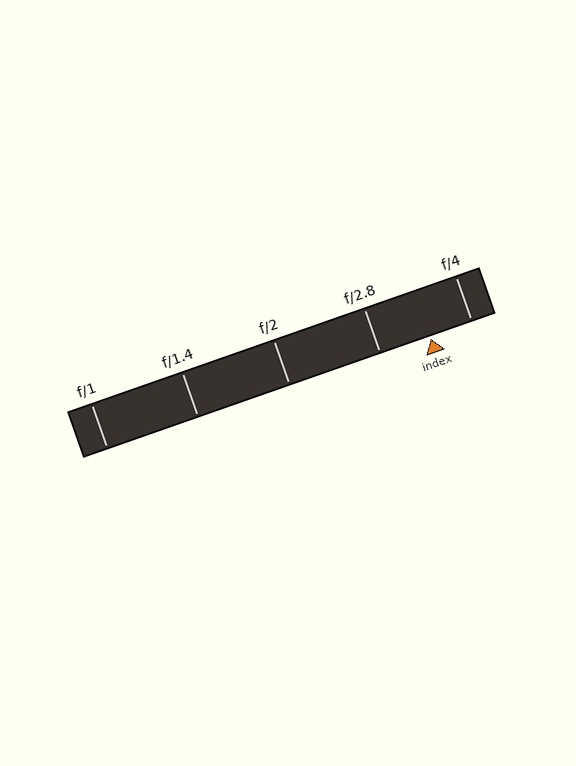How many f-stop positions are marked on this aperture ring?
There are 5 f-stop positions marked.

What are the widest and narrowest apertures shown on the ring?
The widest aperture shown is f/1 and the narrowest is f/4.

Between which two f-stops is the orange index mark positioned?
The index mark is between f/2.8 and f/4.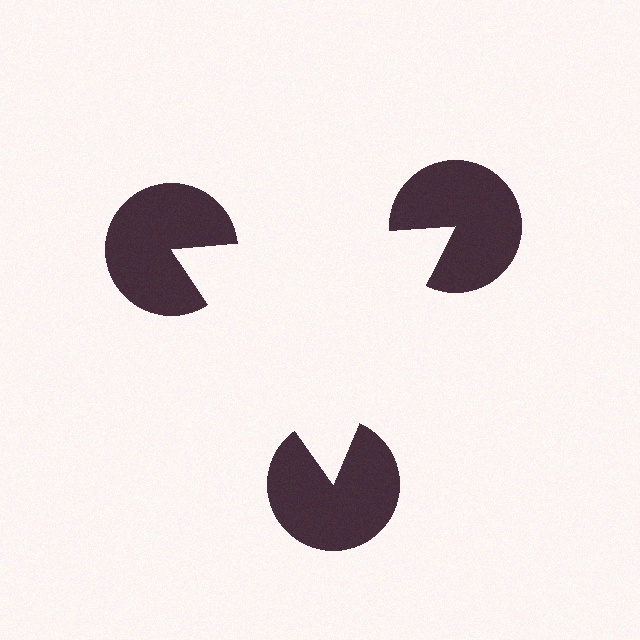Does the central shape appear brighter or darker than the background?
It typically appears slightly brighter than the background, even though no actual brightness change is drawn.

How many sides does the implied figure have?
3 sides.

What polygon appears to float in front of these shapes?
An illusory triangle — its edges are inferred from the aligned wedge cuts in the pac-man discs, not physically drawn.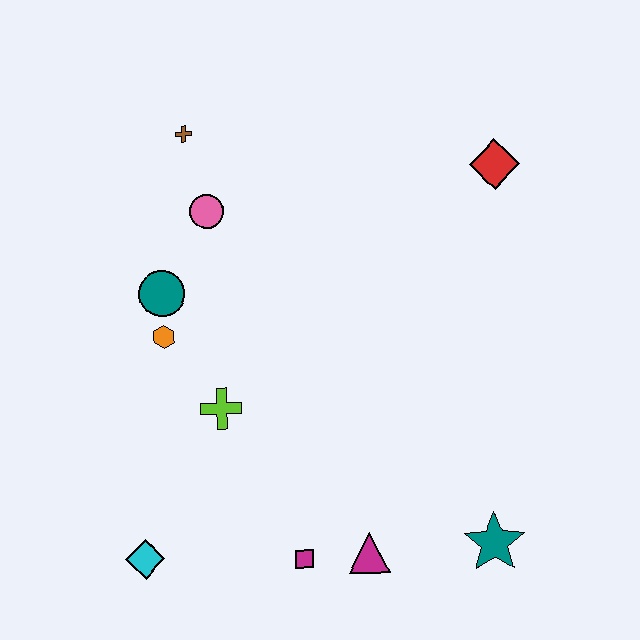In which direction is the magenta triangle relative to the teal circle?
The magenta triangle is below the teal circle.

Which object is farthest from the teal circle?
The teal star is farthest from the teal circle.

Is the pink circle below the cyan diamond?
No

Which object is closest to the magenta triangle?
The magenta square is closest to the magenta triangle.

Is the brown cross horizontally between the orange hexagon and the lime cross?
Yes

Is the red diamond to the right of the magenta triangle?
Yes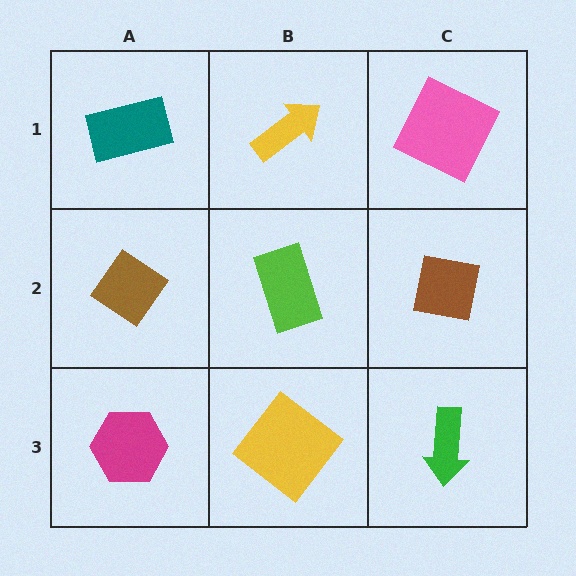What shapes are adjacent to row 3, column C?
A brown square (row 2, column C), a yellow diamond (row 3, column B).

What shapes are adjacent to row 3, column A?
A brown diamond (row 2, column A), a yellow diamond (row 3, column B).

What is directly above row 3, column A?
A brown diamond.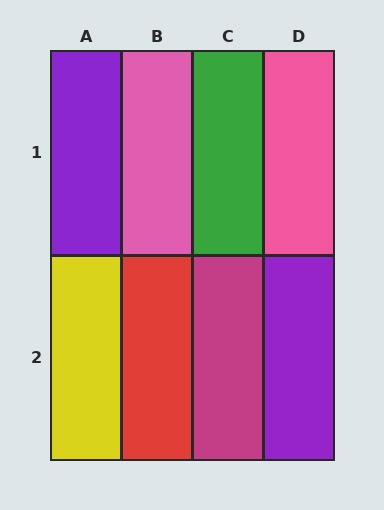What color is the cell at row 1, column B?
Pink.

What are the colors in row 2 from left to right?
Yellow, red, magenta, purple.